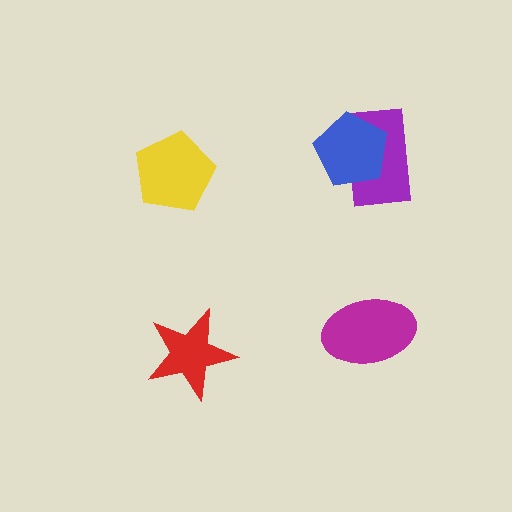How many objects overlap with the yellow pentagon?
0 objects overlap with the yellow pentagon.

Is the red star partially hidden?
No, no other shape covers it.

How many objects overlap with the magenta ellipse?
0 objects overlap with the magenta ellipse.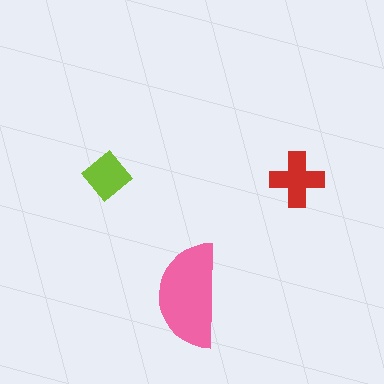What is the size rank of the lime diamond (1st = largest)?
3rd.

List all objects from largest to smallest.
The pink semicircle, the red cross, the lime diamond.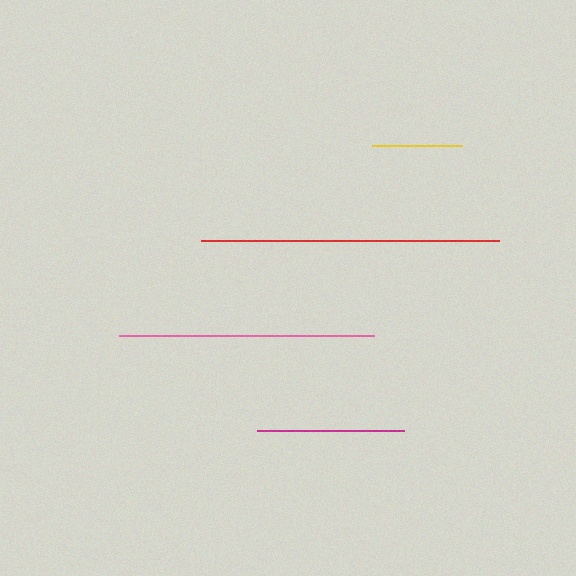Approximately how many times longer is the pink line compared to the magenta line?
The pink line is approximately 1.7 times the length of the magenta line.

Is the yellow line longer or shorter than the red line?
The red line is longer than the yellow line.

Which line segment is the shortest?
The yellow line is the shortest at approximately 90 pixels.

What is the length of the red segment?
The red segment is approximately 298 pixels long.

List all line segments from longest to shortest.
From longest to shortest: red, pink, magenta, yellow.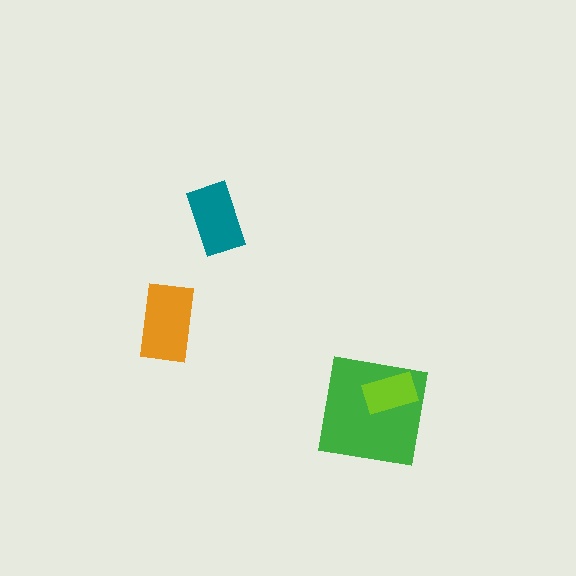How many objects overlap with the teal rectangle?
0 objects overlap with the teal rectangle.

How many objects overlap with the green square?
1 object overlaps with the green square.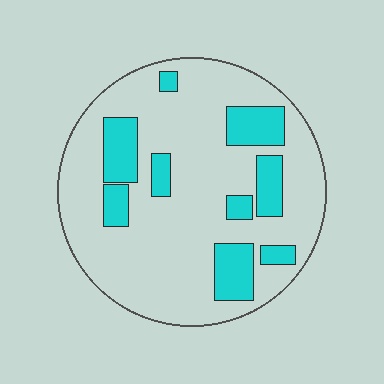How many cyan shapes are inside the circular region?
9.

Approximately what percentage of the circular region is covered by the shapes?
Approximately 20%.